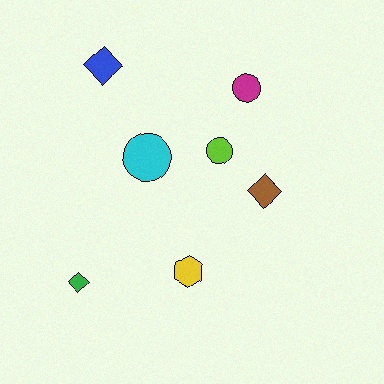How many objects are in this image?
There are 7 objects.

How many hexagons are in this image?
There is 1 hexagon.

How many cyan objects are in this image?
There is 1 cyan object.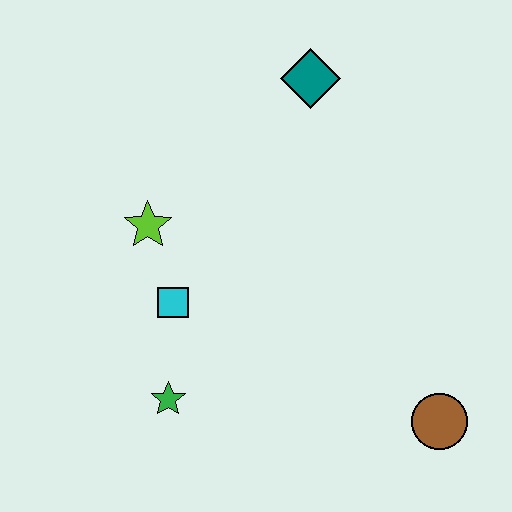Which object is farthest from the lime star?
The brown circle is farthest from the lime star.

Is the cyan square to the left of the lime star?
No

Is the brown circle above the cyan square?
No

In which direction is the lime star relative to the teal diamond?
The lime star is to the left of the teal diamond.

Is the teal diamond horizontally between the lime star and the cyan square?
No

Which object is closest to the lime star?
The cyan square is closest to the lime star.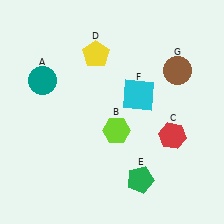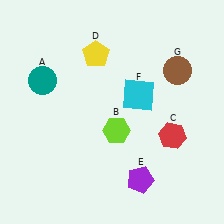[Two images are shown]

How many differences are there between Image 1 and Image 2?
There is 1 difference between the two images.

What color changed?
The pentagon (E) changed from green in Image 1 to purple in Image 2.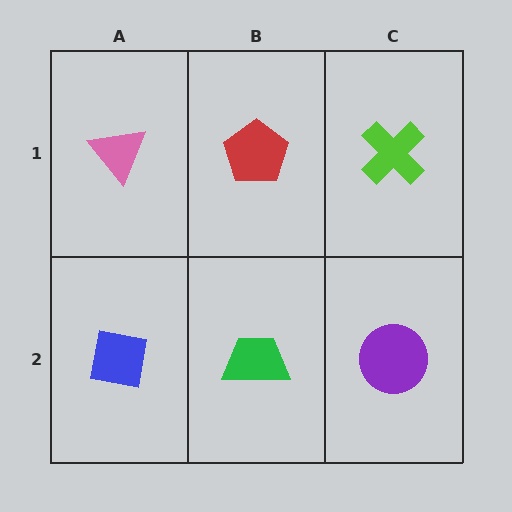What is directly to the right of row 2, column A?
A green trapezoid.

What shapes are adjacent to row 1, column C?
A purple circle (row 2, column C), a red pentagon (row 1, column B).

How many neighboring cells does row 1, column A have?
2.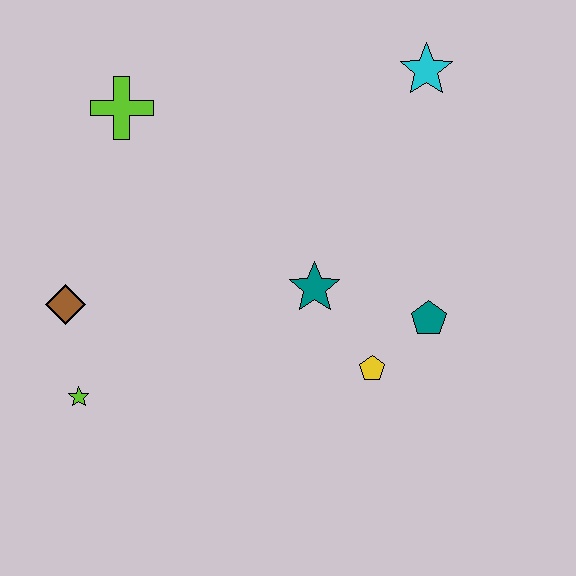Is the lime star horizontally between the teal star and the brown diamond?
Yes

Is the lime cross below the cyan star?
Yes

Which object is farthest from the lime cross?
The teal pentagon is farthest from the lime cross.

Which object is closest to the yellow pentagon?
The teal pentagon is closest to the yellow pentagon.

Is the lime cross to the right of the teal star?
No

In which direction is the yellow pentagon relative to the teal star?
The yellow pentagon is below the teal star.